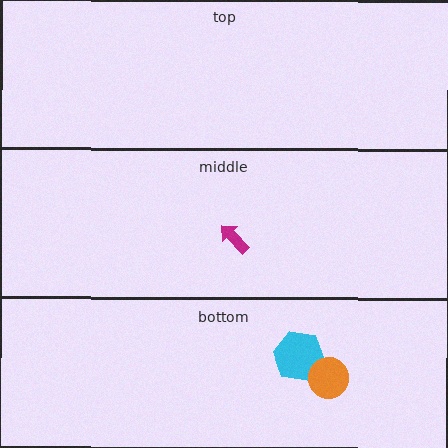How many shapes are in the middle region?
1.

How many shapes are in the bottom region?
2.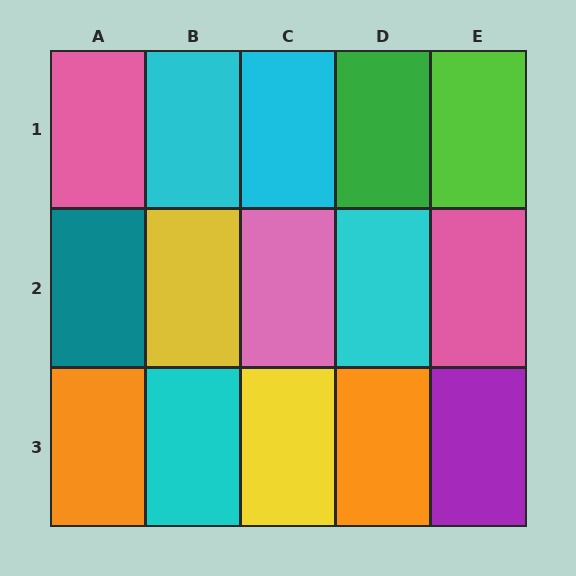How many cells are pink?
3 cells are pink.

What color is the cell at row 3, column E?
Purple.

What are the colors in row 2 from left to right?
Teal, yellow, pink, cyan, pink.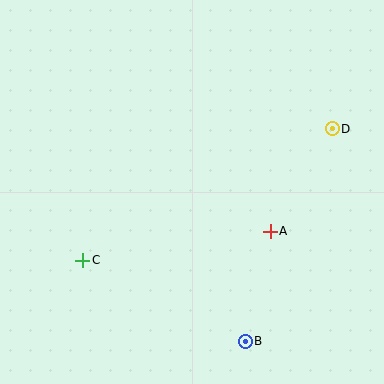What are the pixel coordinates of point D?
Point D is at (332, 129).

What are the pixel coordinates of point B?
Point B is at (245, 341).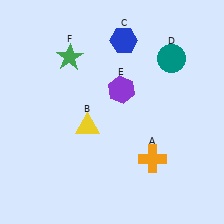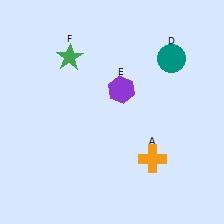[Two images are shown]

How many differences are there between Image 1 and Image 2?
There are 2 differences between the two images.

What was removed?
The yellow triangle (B), the blue hexagon (C) were removed in Image 2.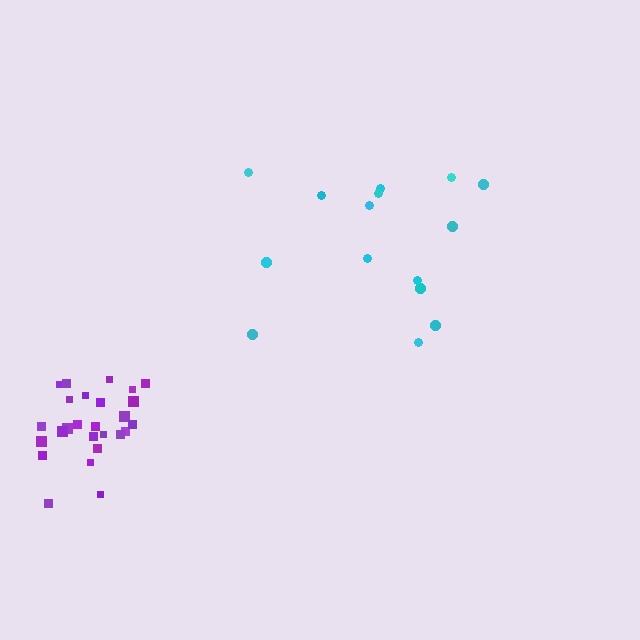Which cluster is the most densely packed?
Purple.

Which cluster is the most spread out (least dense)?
Cyan.